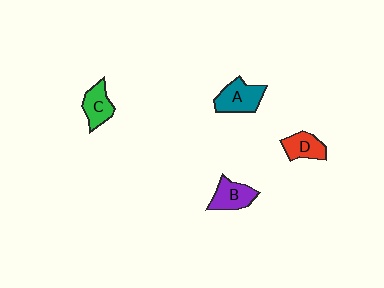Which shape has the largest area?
Shape A (teal).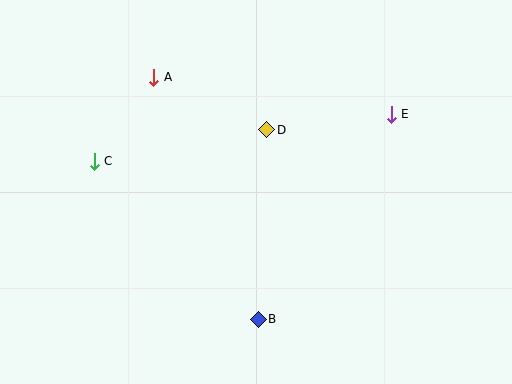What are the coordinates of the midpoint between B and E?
The midpoint between B and E is at (325, 217).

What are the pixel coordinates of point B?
Point B is at (258, 319).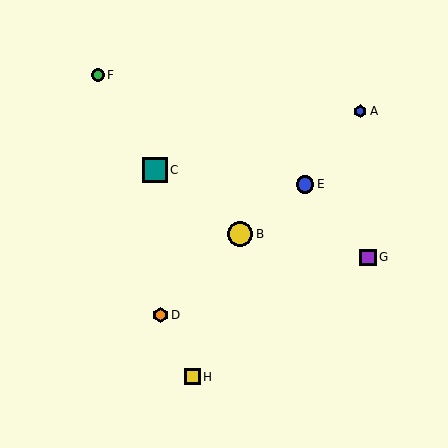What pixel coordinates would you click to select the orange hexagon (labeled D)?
Click at (161, 315) to select the orange hexagon D.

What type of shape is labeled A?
Shape A is a blue hexagon.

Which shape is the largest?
The yellow circle (labeled B) is the largest.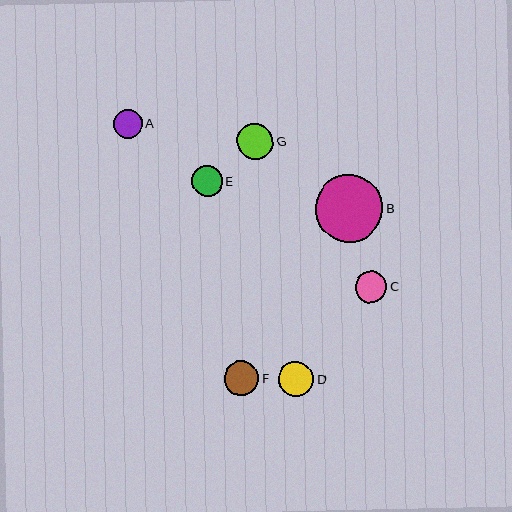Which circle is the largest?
Circle B is the largest with a size of approximately 67 pixels.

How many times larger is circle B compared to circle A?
Circle B is approximately 2.3 times the size of circle A.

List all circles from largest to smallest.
From largest to smallest: B, G, D, F, C, E, A.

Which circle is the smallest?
Circle A is the smallest with a size of approximately 29 pixels.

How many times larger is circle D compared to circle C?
Circle D is approximately 1.1 times the size of circle C.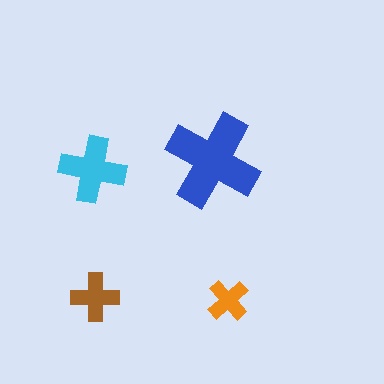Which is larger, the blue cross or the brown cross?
The blue one.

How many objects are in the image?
There are 4 objects in the image.